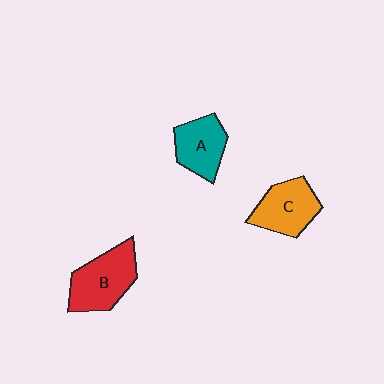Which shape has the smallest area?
Shape A (teal).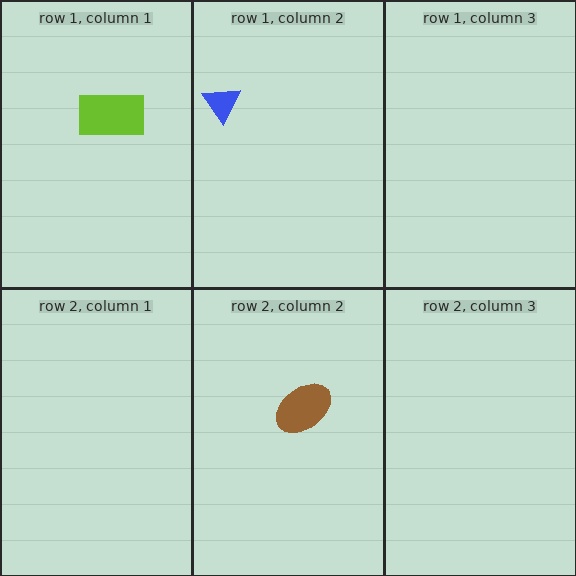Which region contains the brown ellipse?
The row 2, column 2 region.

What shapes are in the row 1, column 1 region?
The lime rectangle.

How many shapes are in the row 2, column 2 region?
1.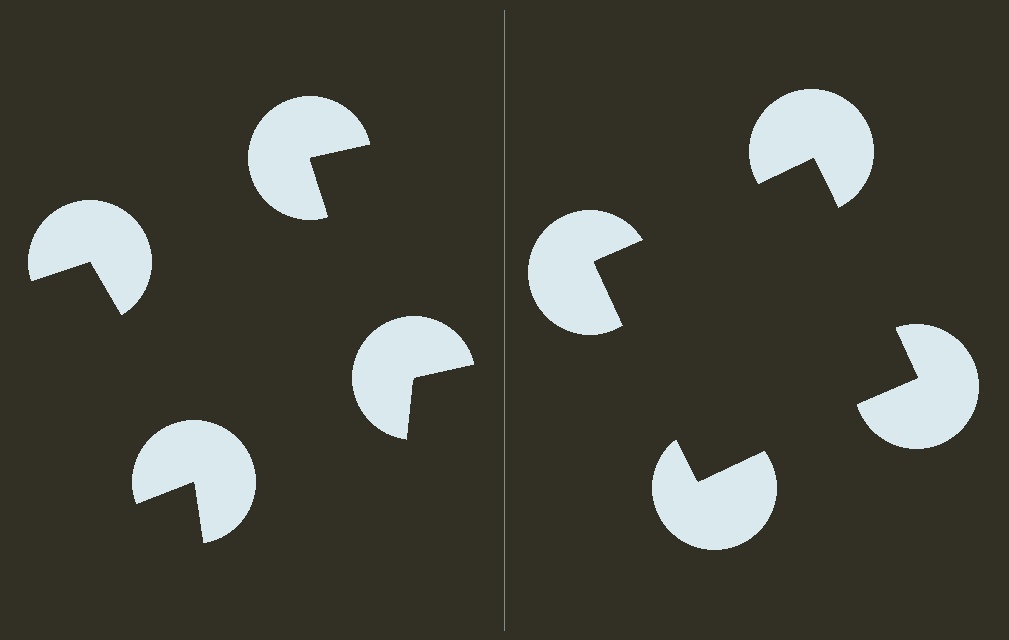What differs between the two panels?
The pac-man discs are positioned identically on both sides; only the wedge orientations differ. On the right they align to a square; on the left they are misaligned.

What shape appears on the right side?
An illusory square.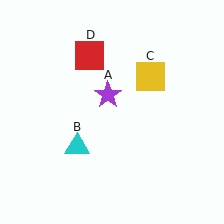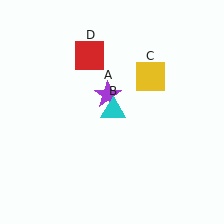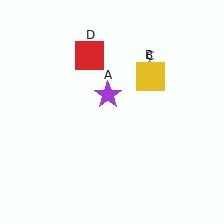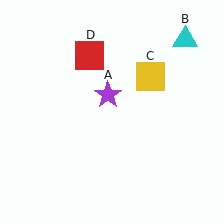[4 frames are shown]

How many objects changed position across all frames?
1 object changed position: cyan triangle (object B).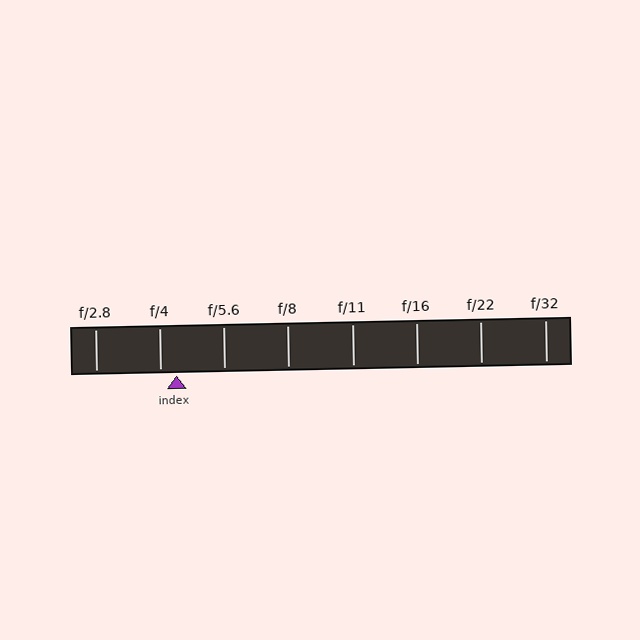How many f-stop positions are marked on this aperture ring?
There are 8 f-stop positions marked.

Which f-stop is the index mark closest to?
The index mark is closest to f/4.